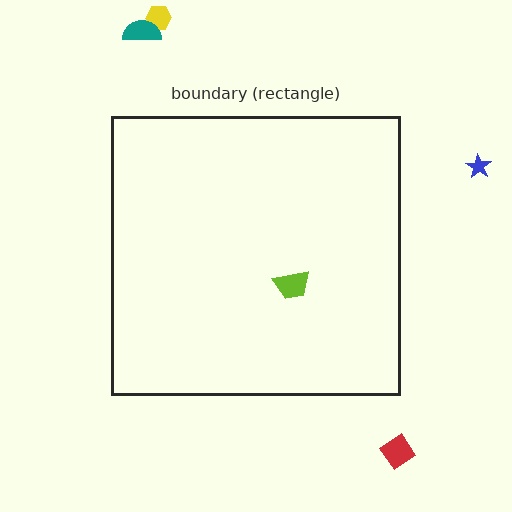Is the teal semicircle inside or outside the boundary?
Outside.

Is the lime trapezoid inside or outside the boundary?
Inside.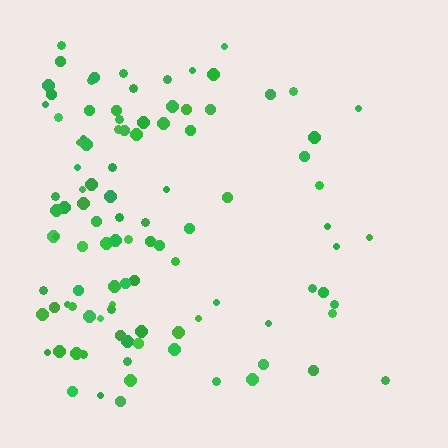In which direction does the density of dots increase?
From right to left, with the left side densest.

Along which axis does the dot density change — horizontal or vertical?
Horizontal.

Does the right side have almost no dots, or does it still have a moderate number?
Still a moderate number, just noticeably fewer than the left.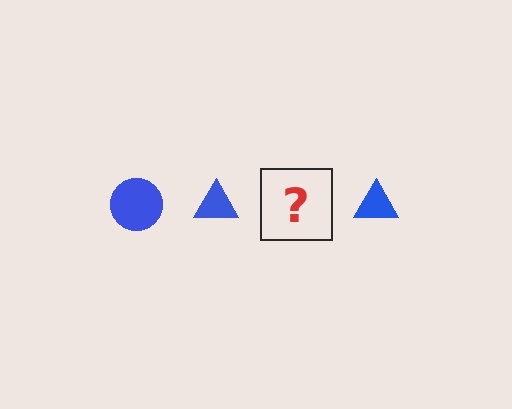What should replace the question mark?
The question mark should be replaced with a blue circle.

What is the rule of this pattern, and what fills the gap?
The rule is that the pattern cycles through circle, triangle shapes in blue. The gap should be filled with a blue circle.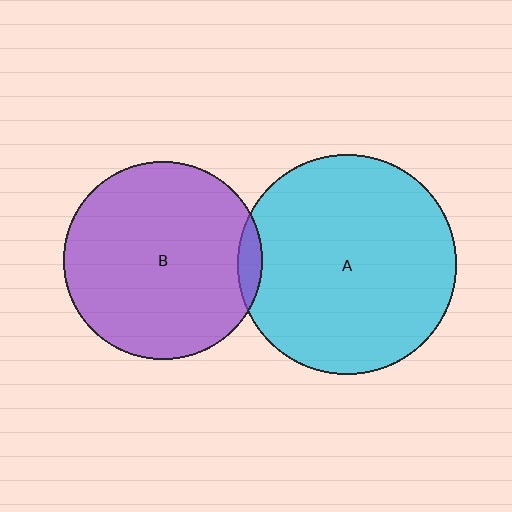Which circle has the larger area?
Circle A (cyan).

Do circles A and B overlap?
Yes.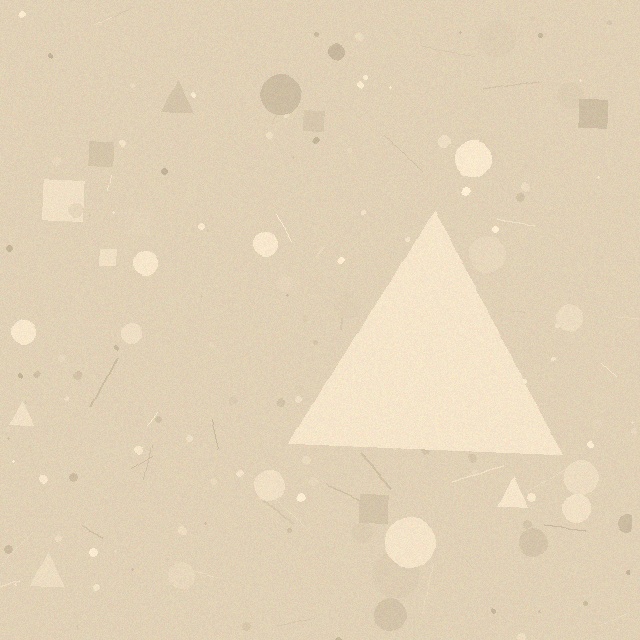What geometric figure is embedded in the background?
A triangle is embedded in the background.